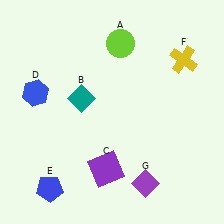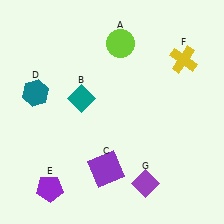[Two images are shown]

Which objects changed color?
D changed from blue to teal. E changed from blue to purple.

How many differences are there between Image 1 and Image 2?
There are 2 differences between the two images.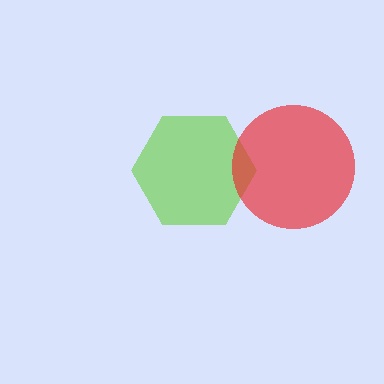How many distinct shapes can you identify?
There are 2 distinct shapes: a lime hexagon, a red circle.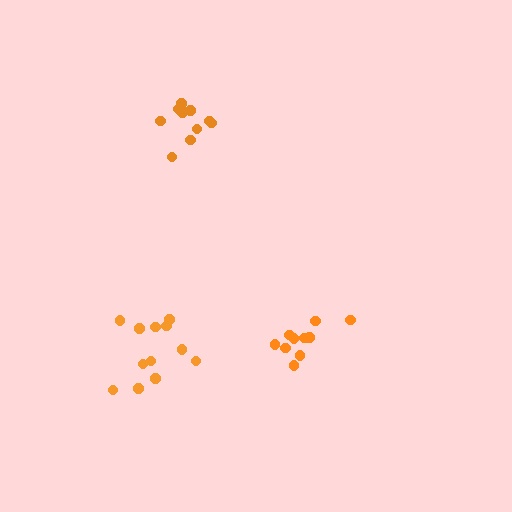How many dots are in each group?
Group 1: 12 dots, Group 2: 10 dots, Group 3: 11 dots (33 total).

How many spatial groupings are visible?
There are 3 spatial groupings.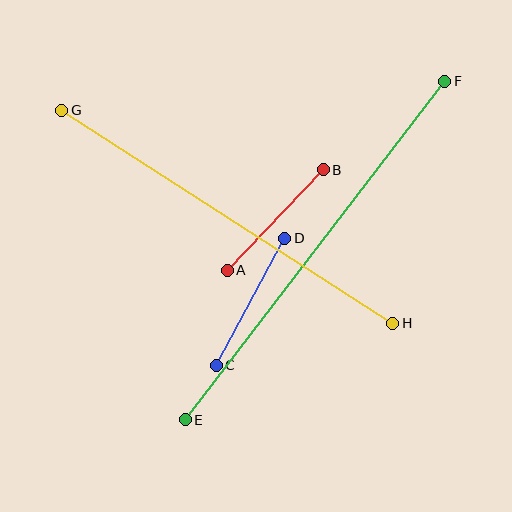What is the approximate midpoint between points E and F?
The midpoint is at approximately (315, 250) pixels.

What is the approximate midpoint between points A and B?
The midpoint is at approximately (275, 220) pixels.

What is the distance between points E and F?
The distance is approximately 427 pixels.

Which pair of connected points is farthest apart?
Points E and F are farthest apart.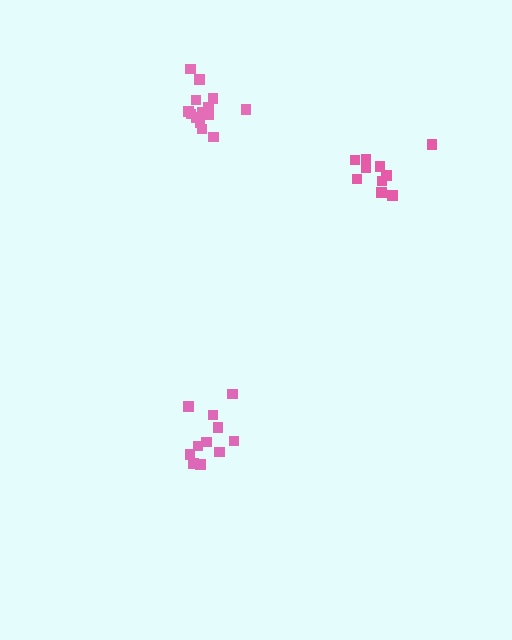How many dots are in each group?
Group 1: 15 dots, Group 2: 11 dots, Group 3: 10 dots (36 total).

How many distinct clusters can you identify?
There are 3 distinct clusters.